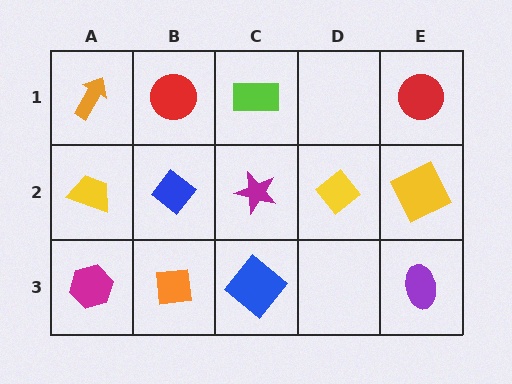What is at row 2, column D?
A yellow diamond.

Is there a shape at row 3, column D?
No, that cell is empty.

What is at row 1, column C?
A lime rectangle.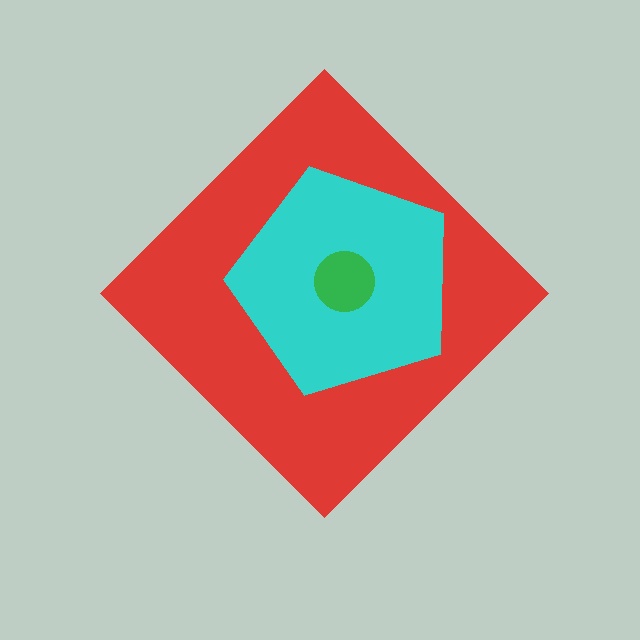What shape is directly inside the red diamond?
The cyan pentagon.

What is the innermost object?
The green circle.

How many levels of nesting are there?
3.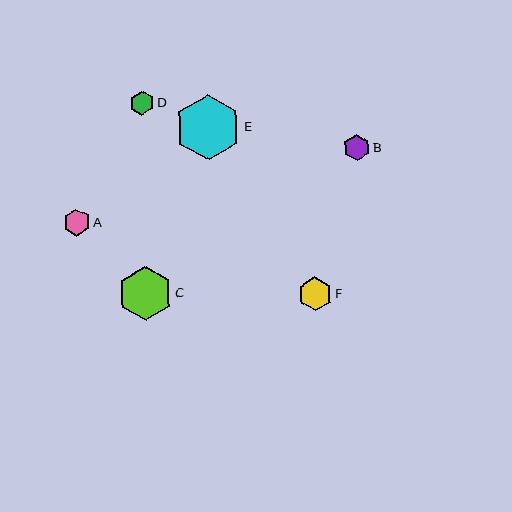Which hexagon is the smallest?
Hexagon D is the smallest with a size of approximately 24 pixels.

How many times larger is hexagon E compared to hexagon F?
Hexagon E is approximately 1.9 times the size of hexagon F.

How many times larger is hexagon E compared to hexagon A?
Hexagon E is approximately 2.4 times the size of hexagon A.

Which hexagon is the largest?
Hexagon E is the largest with a size of approximately 66 pixels.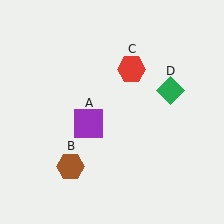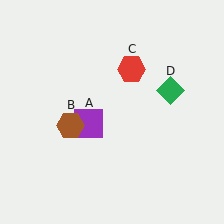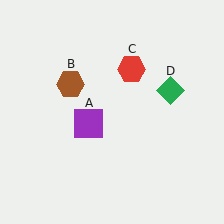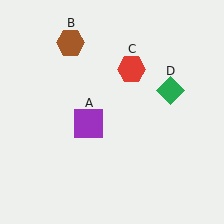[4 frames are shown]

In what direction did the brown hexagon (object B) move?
The brown hexagon (object B) moved up.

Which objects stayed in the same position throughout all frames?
Purple square (object A) and red hexagon (object C) and green diamond (object D) remained stationary.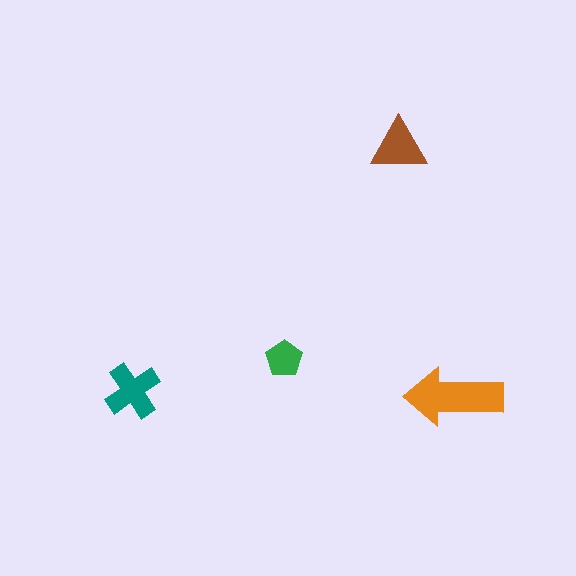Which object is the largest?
The orange arrow.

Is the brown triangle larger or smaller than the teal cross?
Smaller.